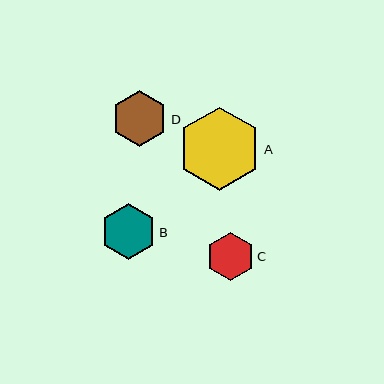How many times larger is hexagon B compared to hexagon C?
Hexagon B is approximately 1.1 times the size of hexagon C.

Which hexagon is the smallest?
Hexagon C is the smallest with a size of approximately 48 pixels.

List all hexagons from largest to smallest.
From largest to smallest: A, D, B, C.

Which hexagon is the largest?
Hexagon A is the largest with a size of approximately 83 pixels.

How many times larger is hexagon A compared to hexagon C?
Hexagon A is approximately 1.7 times the size of hexagon C.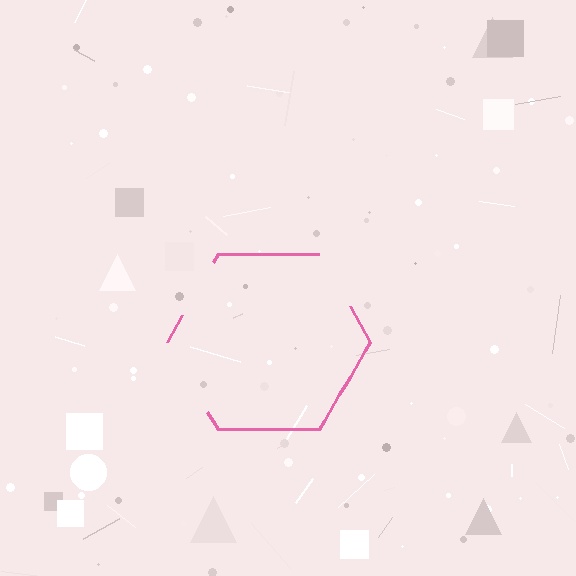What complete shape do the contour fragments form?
The contour fragments form a hexagon.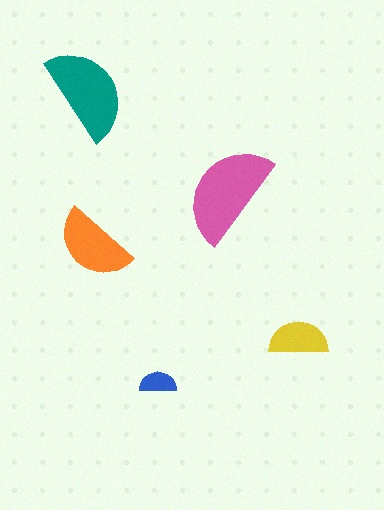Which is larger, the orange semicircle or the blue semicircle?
The orange one.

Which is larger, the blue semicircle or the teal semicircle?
The teal one.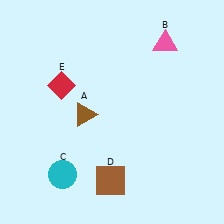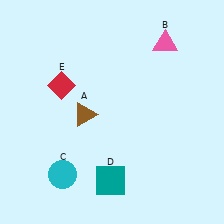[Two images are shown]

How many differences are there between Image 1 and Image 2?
There is 1 difference between the two images.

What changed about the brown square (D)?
In Image 1, D is brown. In Image 2, it changed to teal.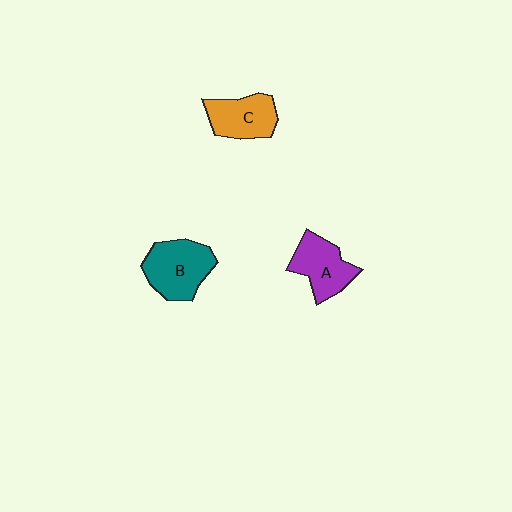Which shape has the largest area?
Shape B (teal).